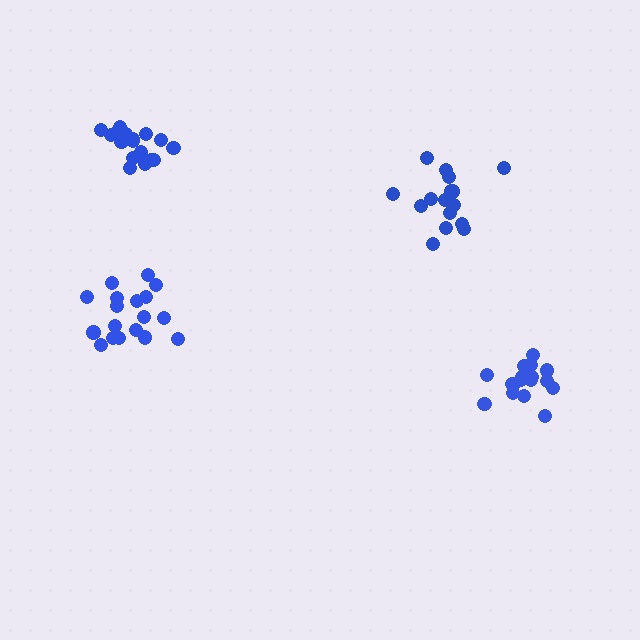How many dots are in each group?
Group 1: 18 dots, Group 2: 17 dots, Group 3: 18 dots, Group 4: 17 dots (70 total).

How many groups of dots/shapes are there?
There are 4 groups.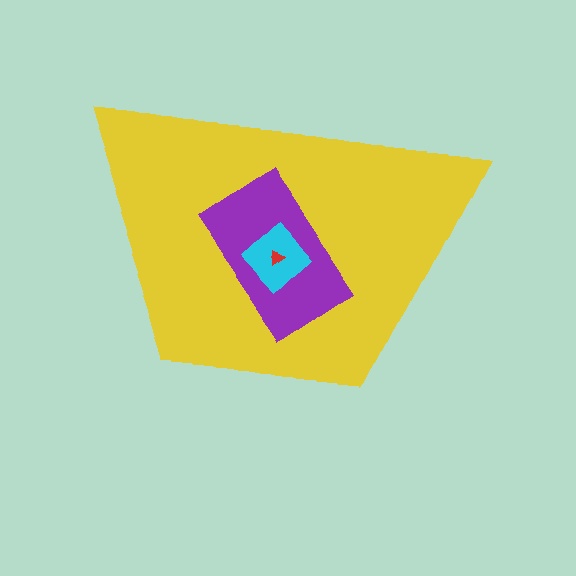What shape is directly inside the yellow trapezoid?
The purple rectangle.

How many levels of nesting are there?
4.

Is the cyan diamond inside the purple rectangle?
Yes.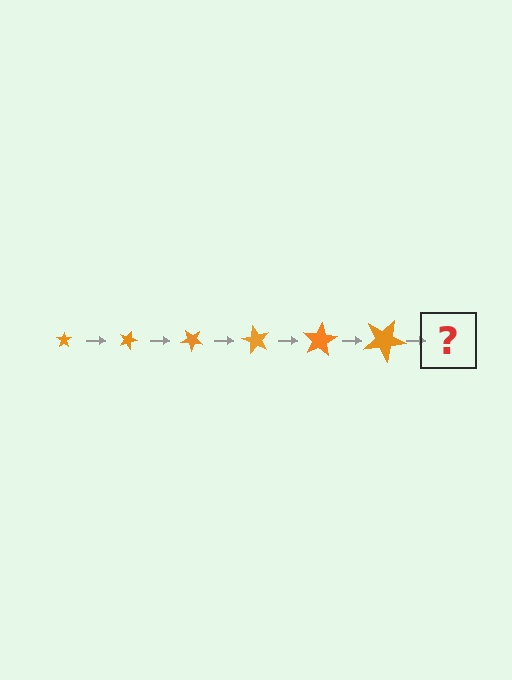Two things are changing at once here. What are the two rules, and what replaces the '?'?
The two rules are that the star grows larger each step and it rotates 20 degrees each step. The '?' should be a star, larger than the previous one and rotated 120 degrees from the start.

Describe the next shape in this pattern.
It should be a star, larger than the previous one and rotated 120 degrees from the start.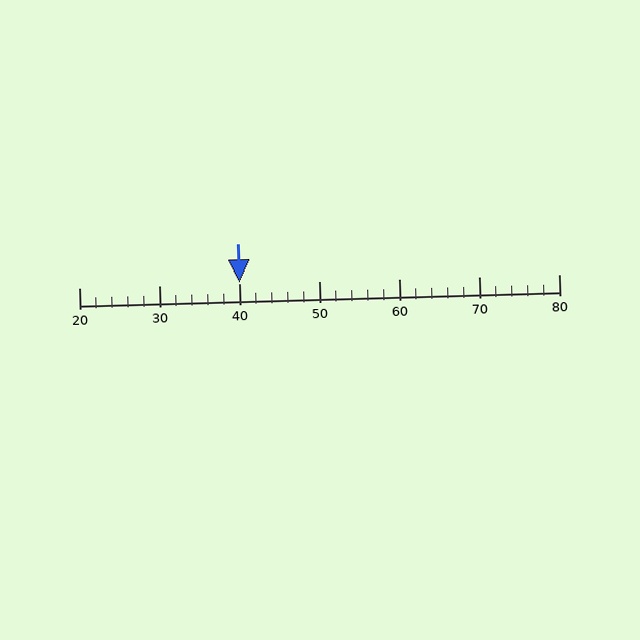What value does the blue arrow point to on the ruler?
The blue arrow points to approximately 40.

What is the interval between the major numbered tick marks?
The major tick marks are spaced 10 units apart.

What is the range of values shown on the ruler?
The ruler shows values from 20 to 80.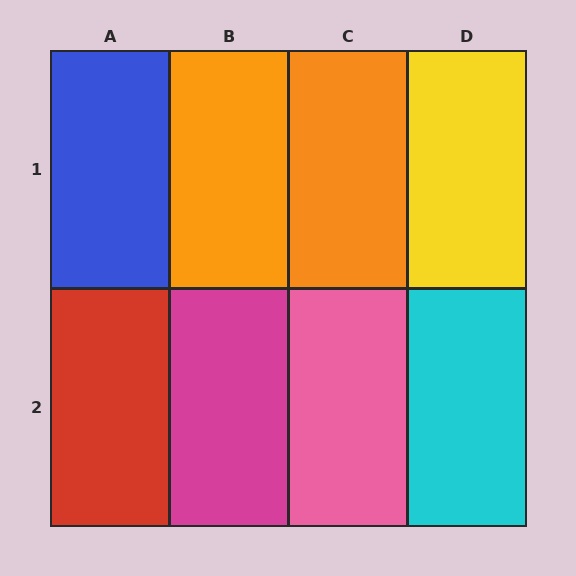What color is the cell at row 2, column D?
Cyan.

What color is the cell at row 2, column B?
Magenta.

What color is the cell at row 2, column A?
Red.